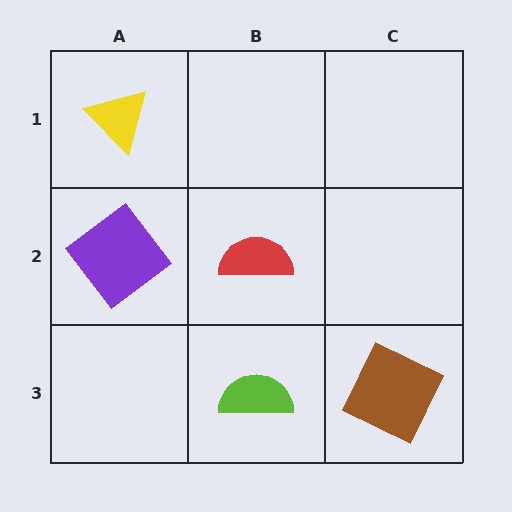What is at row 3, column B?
A lime semicircle.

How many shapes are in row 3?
2 shapes.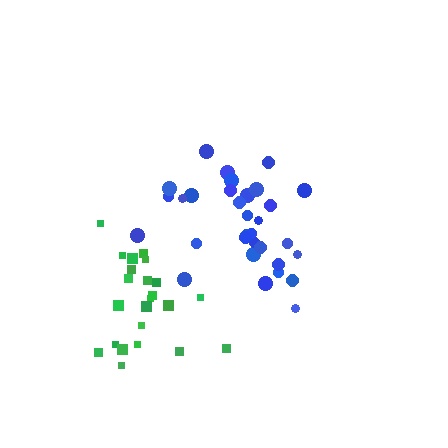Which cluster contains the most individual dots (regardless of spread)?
Blue (33).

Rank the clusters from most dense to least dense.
green, blue.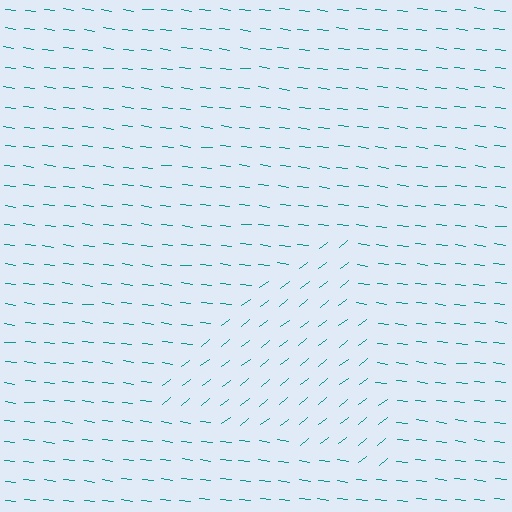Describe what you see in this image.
The image is filled with small teal line segments. A triangle region in the image has lines oriented differently from the surrounding lines, creating a visible texture boundary.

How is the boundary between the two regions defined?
The boundary is defined purely by a change in line orientation (approximately 45 degrees difference). All lines are the same color and thickness.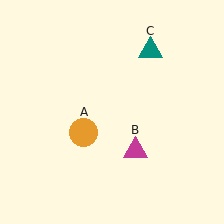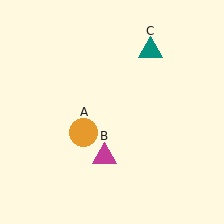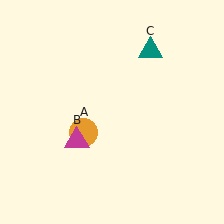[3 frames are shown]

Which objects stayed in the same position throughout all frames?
Orange circle (object A) and teal triangle (object C) remained stationary.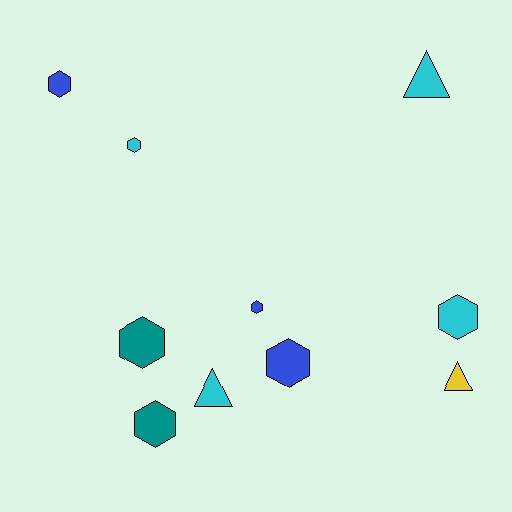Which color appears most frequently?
Cyan, with 4 objects.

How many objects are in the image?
There are 10 objects.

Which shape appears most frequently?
Hexagon, with 7 objects.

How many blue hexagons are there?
There are 3 blue hexagons.